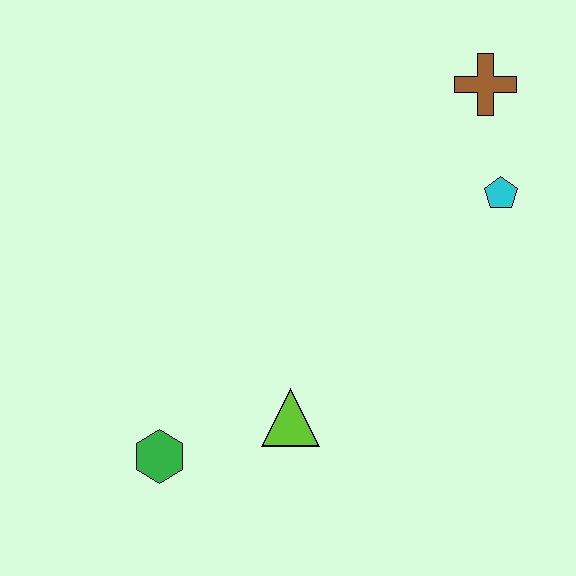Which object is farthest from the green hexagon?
The brown cross is farthest from the green hexagon.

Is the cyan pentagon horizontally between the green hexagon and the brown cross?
No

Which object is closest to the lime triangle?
The green hexagon is closest to the lime triangle.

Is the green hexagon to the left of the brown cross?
Yes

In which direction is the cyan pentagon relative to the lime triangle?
The cyan pentagon is above the lime triangle.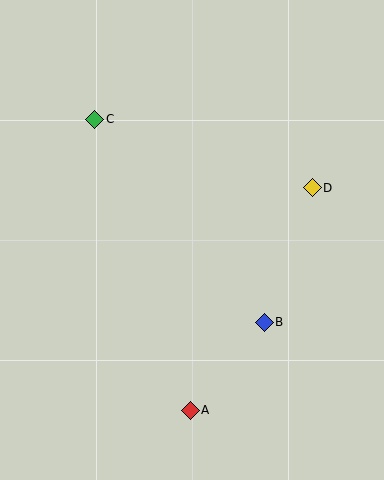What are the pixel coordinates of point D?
Point D is at (312, 188).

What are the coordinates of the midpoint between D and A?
The midpoint between D and A is at (251, 299).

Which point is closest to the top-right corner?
Point D is closest to the top-right corner.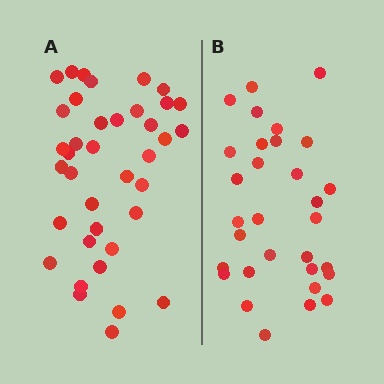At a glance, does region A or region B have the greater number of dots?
Region A (the left region) has more dots.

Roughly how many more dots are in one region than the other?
Region A has roughly 8 or so more dots than region B.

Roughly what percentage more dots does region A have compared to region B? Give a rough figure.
About 25% more.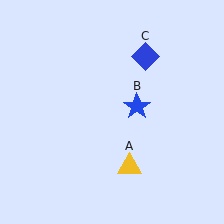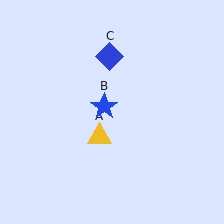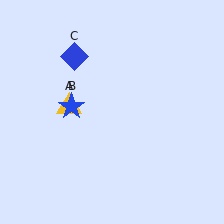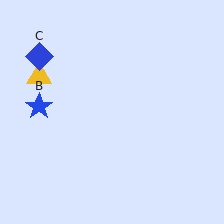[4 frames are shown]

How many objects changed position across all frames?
3 objects changed position: yellow triangle (object A), blue star (object B), blue diamond (object C).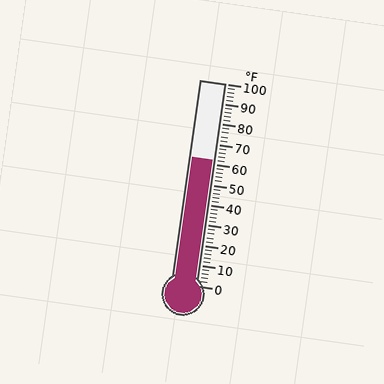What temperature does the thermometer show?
The thermometer shows approximately 62°F.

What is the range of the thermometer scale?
The thermometer scale ranges from 0°F to 100°F.